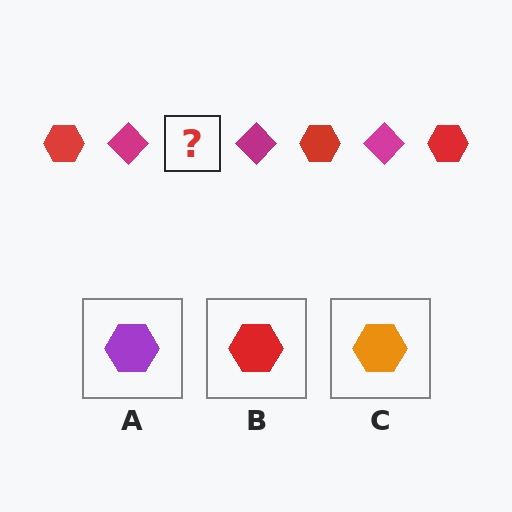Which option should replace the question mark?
Option B.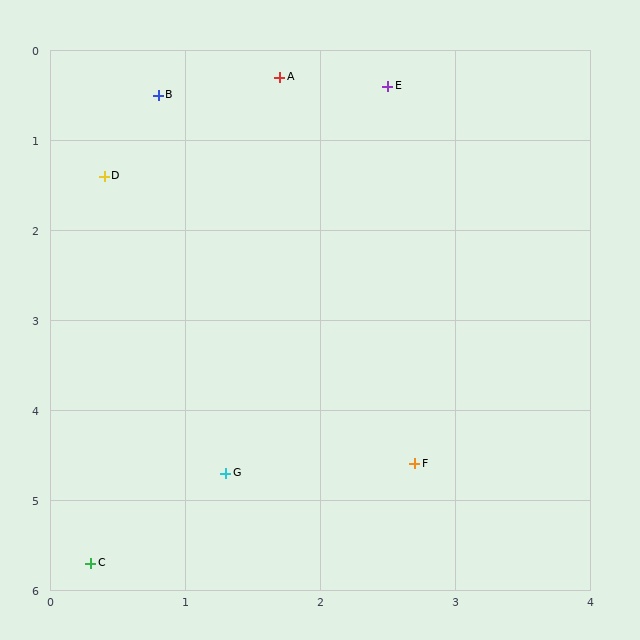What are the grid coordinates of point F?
Point F is at approximately (2.7, 4.6).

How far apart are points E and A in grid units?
Points E and A are about 0.8 grid units apart.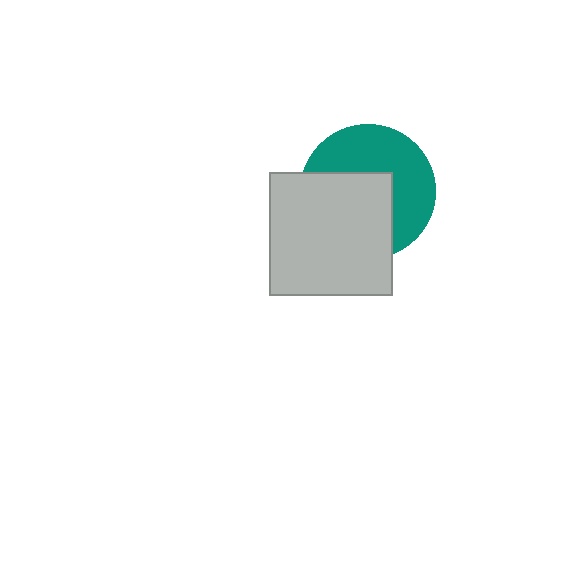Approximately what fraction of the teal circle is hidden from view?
Roughly 50% of the teal circle is hidden behind the light gray square.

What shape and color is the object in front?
The object in front is a light gray square.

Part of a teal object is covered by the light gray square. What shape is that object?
It is a circle.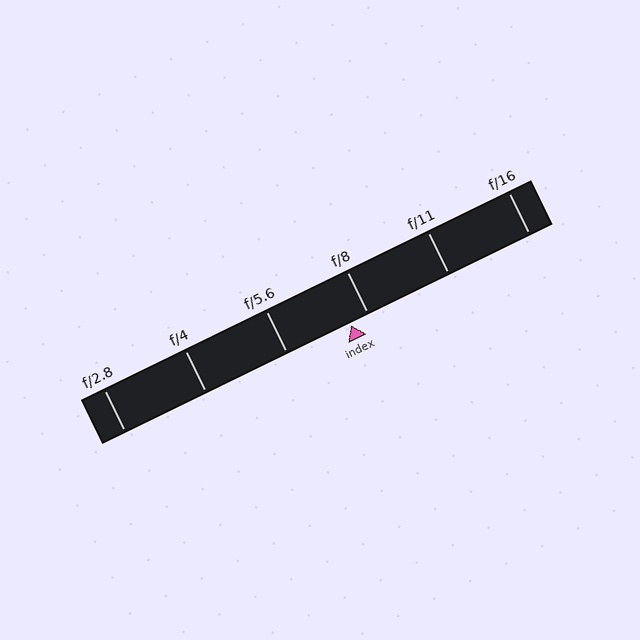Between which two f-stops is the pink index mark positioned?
The index mark is between f/5.6 and f/8.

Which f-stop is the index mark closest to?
The index mark is closest to f/8.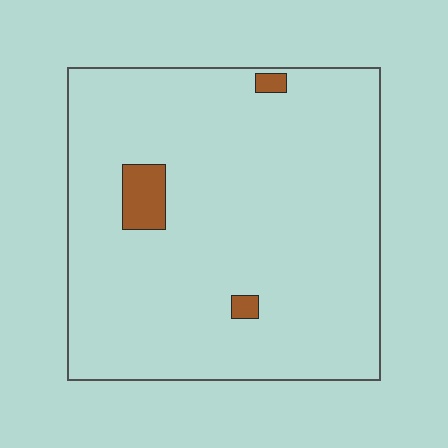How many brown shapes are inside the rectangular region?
3.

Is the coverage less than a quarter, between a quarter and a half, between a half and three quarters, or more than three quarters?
Less than a quarter.